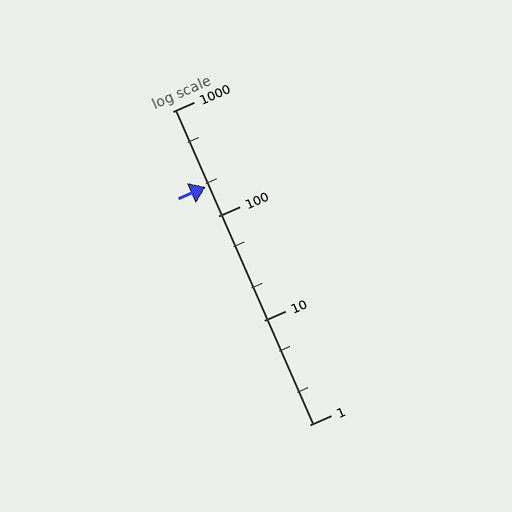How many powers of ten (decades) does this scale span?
The scale spans 3 decades, from 1 to 1000.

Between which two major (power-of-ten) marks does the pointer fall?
The pointer is between 100 and 1000.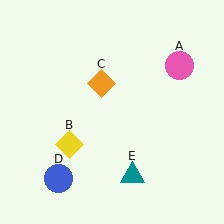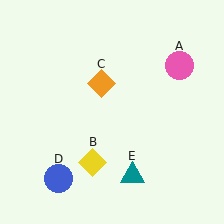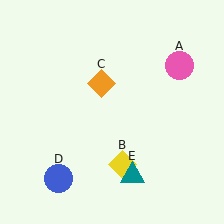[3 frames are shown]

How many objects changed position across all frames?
1 object changed position: yellow diamond (object B).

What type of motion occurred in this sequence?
The yellow diamond (object B) rotated counterclockwise around the center of the scene.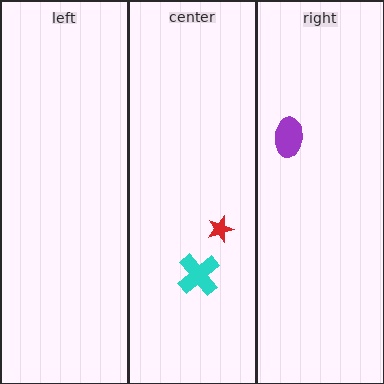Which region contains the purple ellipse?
The right region.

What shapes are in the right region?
The purple ellipse.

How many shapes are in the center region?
2.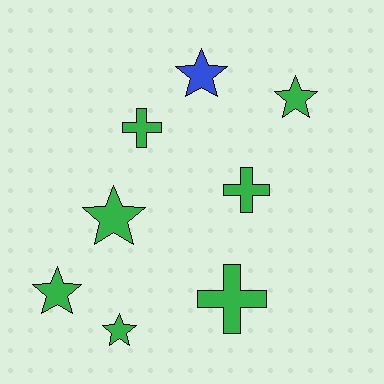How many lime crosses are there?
There are no lime crosses.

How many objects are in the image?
There are 8 objects.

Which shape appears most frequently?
Star, with 5 objects.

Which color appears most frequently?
Green, with 7 objects.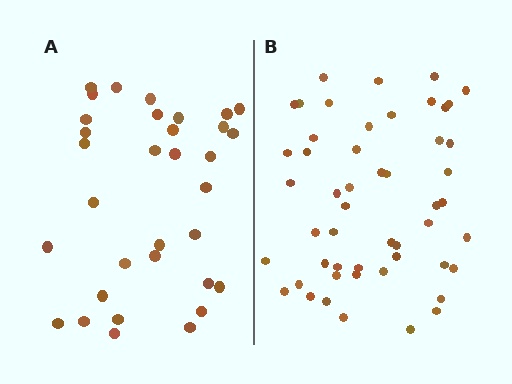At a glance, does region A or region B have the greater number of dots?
Region B (the right region) has more dots.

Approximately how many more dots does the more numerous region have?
Region B has approximately 20 more dots than region A.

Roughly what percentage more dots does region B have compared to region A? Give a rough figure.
About 55% more.